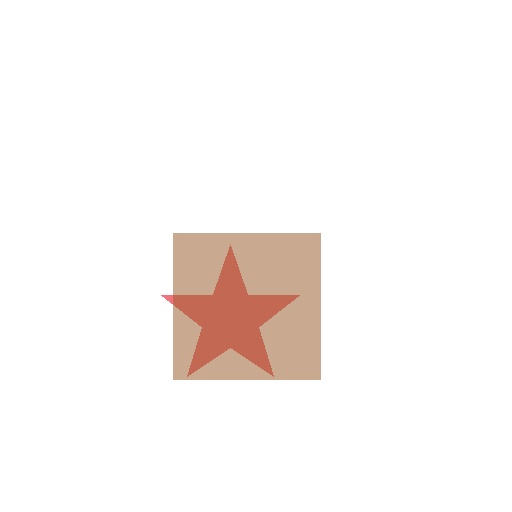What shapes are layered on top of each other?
The layered shapes are: a red star, a brown square.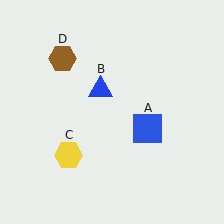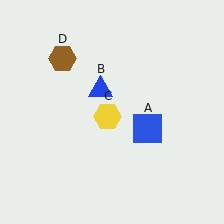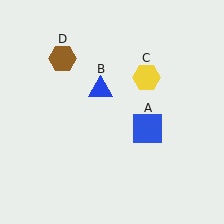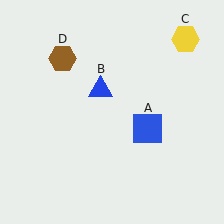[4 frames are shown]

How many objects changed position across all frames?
1 object changed position: yellow hexagon (object C).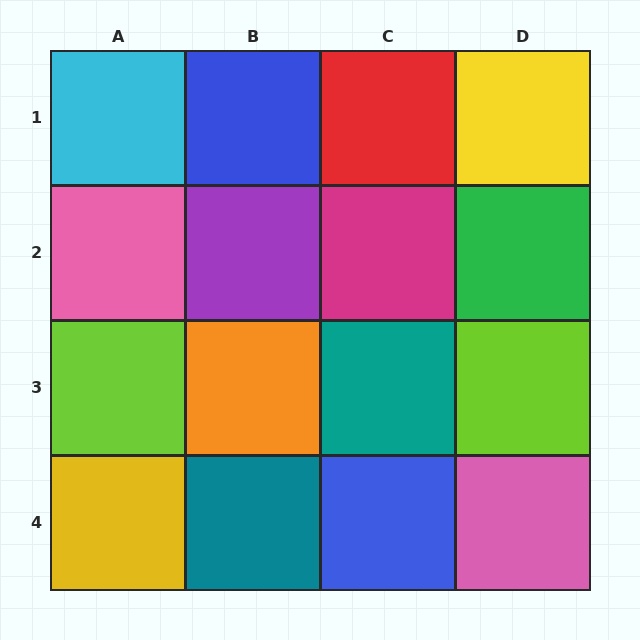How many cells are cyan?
1 cell is cyan.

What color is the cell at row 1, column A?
Cyan.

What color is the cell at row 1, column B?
Blue.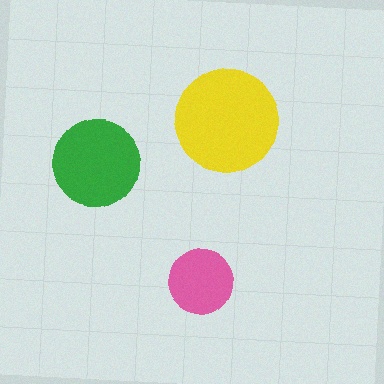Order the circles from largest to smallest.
the yellow one, the green one, the pink one.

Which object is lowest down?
The pink circle is bottommost.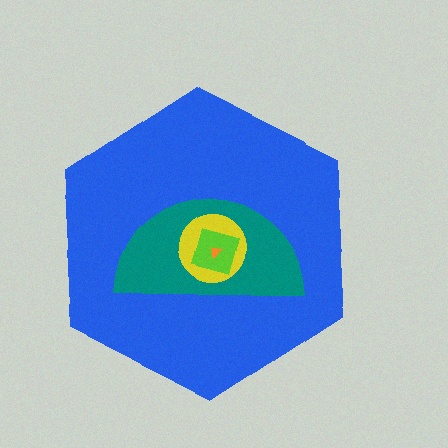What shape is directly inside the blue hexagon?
The teal semicircle.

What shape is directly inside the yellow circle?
The lime diamond.